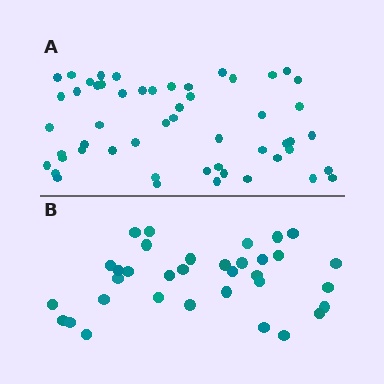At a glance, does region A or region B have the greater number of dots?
Region A (the top region) has more dots.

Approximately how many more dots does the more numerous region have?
Region A has approximately 20 more dots than region B.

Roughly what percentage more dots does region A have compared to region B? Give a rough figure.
About 55% more.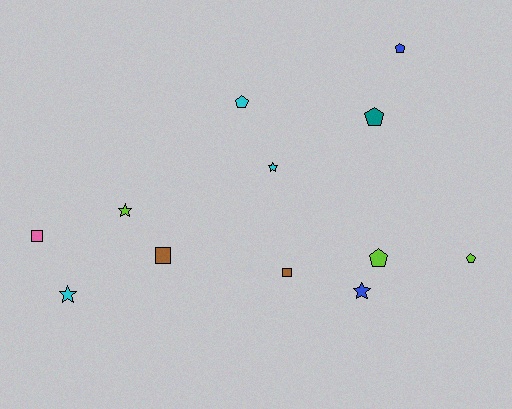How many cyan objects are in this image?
There are 3 cyan objects.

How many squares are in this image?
There are 3 squares.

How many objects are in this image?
There are 12 objects.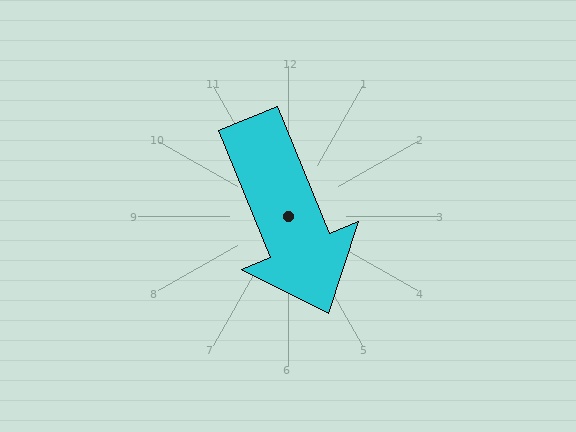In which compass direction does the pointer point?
South.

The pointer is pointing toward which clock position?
Roughly 5 o'clock.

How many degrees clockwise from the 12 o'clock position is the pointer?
Approximately 158 degrees.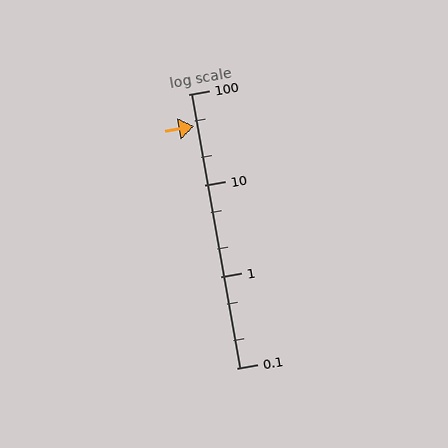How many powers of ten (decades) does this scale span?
The scale spans 3 decades, from 0.1 to 100.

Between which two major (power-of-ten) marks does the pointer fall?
The pointer is between 10 and 100.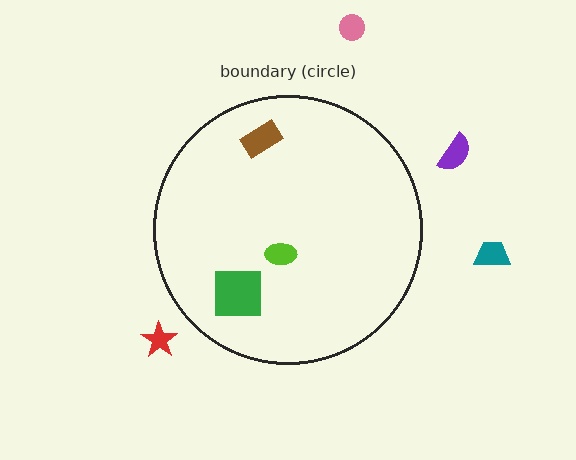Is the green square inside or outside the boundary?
Inside.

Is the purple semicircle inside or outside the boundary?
Outside.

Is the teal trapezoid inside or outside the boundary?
Outside.